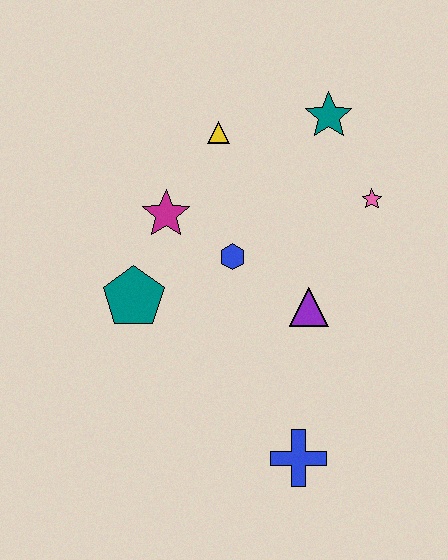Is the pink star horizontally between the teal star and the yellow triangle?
No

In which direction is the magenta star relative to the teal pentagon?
The magenta star is above the teal pentagon.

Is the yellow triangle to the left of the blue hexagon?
Yes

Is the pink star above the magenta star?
Yes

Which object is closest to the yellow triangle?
The magenta star is closest to the yellow triangle.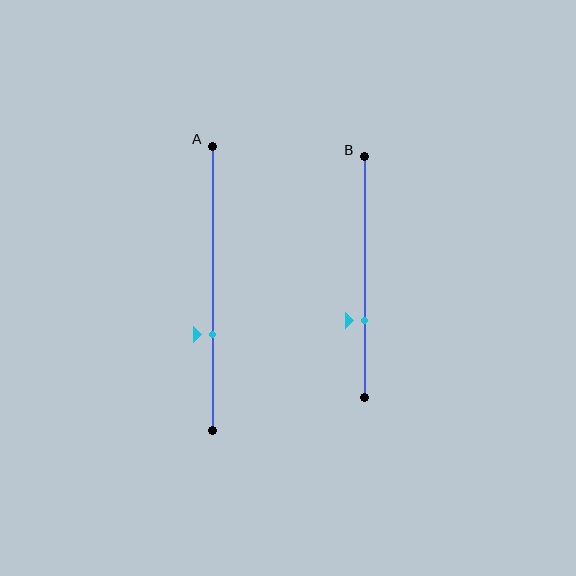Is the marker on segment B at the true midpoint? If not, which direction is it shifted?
No, the marker on segment B is shifted downward by about 18% of the segment length.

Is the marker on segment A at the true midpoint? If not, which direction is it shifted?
No, the marker on segment A is shifted downward by about 16% of the segment length.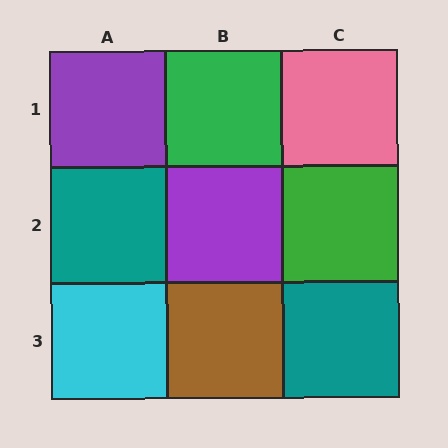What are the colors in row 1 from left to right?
Purple, green, pink.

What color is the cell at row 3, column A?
Cyan.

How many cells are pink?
1 cell is pink.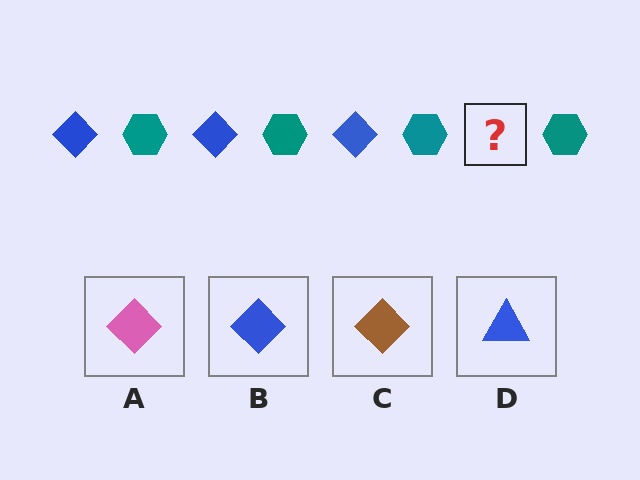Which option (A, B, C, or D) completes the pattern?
B.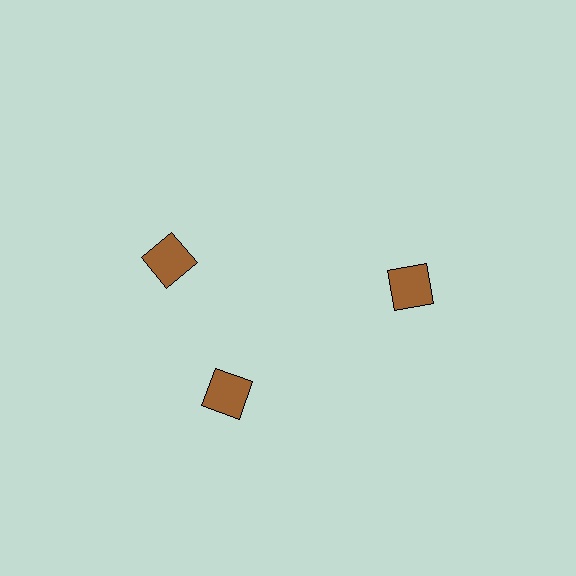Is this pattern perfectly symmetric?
No. The 3 brown squares are arranged in a ring, but one element near the 11 o'clock position is rotated out of alignment along the ring, breaking the 3-fold rotational symmetry.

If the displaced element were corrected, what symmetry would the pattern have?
It would have 3-fold rotational symmetry — the pattern would map onto itself every 120 degrees.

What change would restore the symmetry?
The symmetry would be restored by rotating it back into even spacing with its neighbors so that all 3 squares sit at equal angles and equal distance from the center.